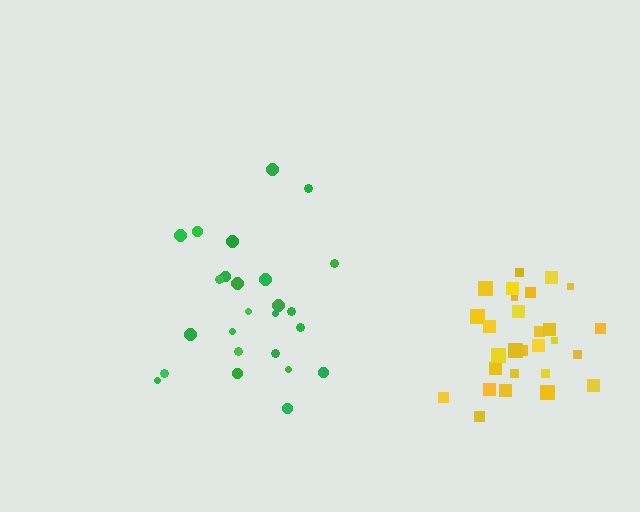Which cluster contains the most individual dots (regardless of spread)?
Yellow (29).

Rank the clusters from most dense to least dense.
yellow, green.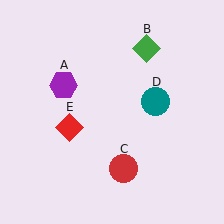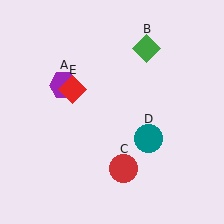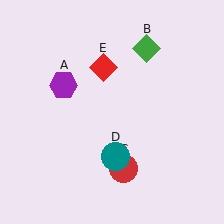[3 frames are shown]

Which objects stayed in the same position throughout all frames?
Purple hexagon (object A) and green diamond (object B) and red circle (object C) remained stationary.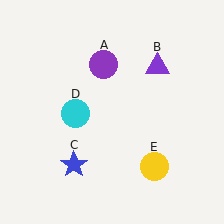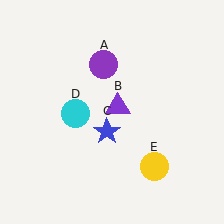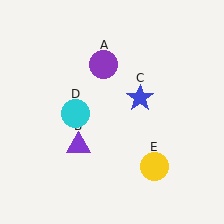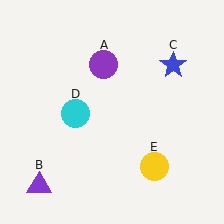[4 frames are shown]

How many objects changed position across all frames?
2 objects changed position: purple triangle (object B), blue star (object C).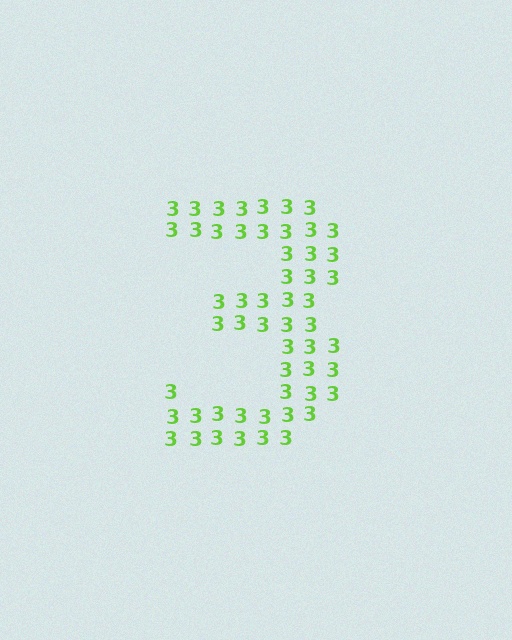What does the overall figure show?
The overall figure shows the digit 3.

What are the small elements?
The small elements are digit 3's.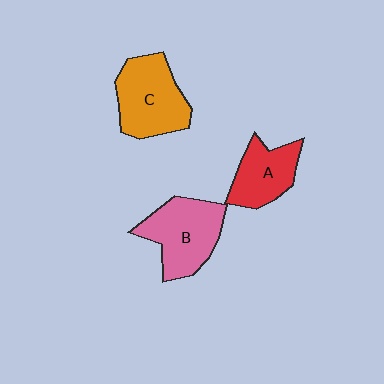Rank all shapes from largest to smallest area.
From largest to smallest: C (orange), B (pink), A (red).